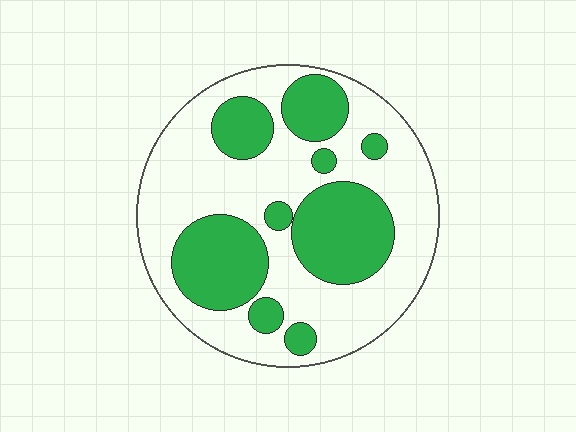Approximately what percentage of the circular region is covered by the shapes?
Approximately 35%.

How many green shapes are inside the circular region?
9.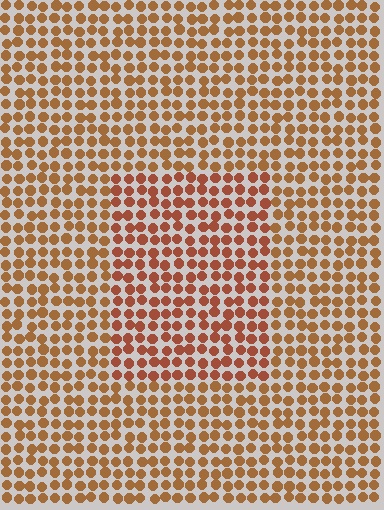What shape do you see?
I see a rectangle.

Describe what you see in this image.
The image is filled with small brown elements in a uniform arrangement. A rectangle-shaped region is visible where the elements are tinted to a slightly different hue, forming a subtle color boundary.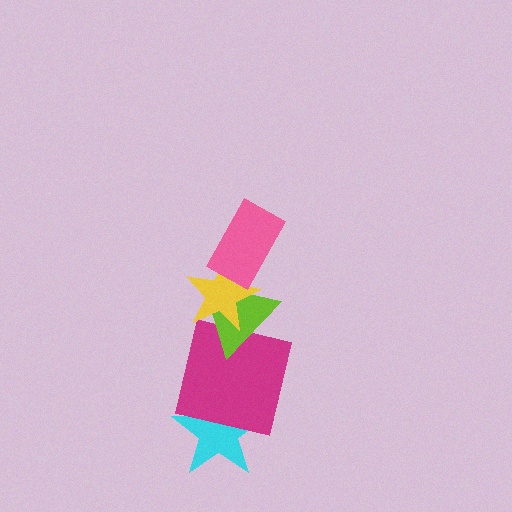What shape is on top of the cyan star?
The magenta square is on top of the cyan star.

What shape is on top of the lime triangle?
The yellow star is on top of the lime triangle.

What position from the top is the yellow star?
The yellow star is 2nd from the top.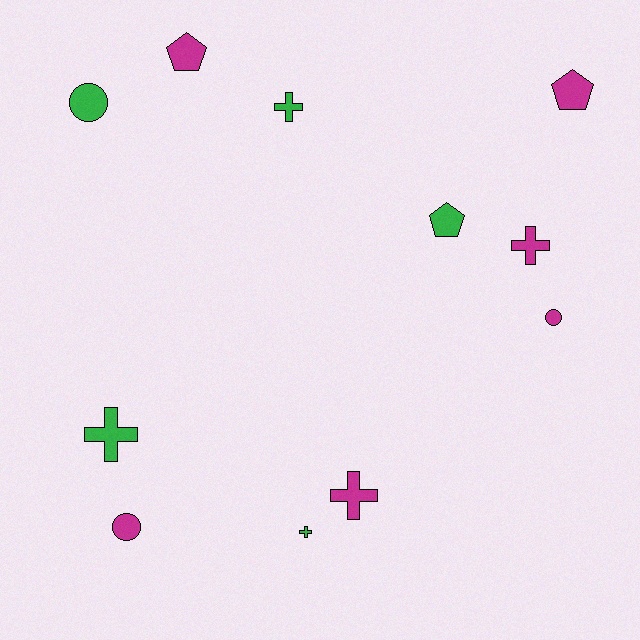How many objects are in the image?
There are 11 objects.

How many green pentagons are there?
There is 1 green pentagon.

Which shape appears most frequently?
Cross, with 5 objects.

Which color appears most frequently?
Magenta, with 6 objects.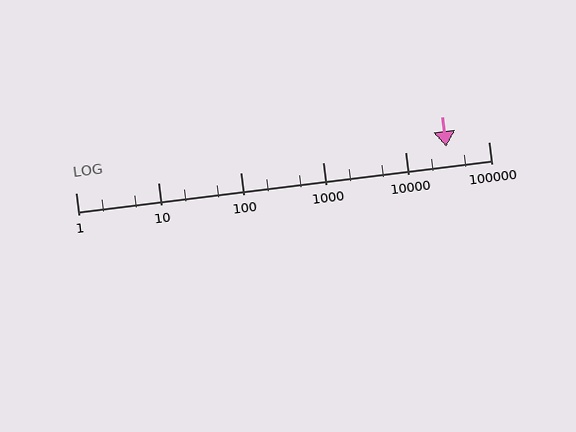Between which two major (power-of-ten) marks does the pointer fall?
The pointer is between 10000 and 100000.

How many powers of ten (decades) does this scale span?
The scale spans 5 decades, from 1 to 100000.